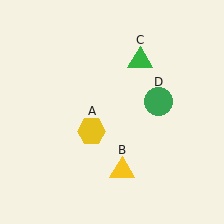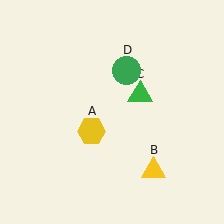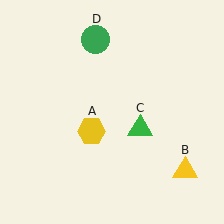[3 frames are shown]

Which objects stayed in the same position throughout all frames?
Yellow hexagon (object A) remained stationary.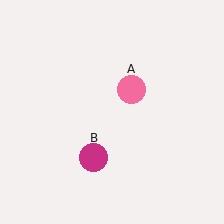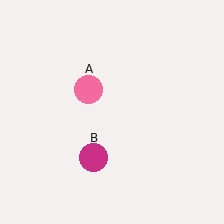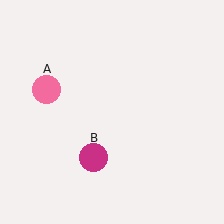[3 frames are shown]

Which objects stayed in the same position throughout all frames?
Magenta circle (object B) remained stationary.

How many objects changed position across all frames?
1 object changed position: pink circle (object A).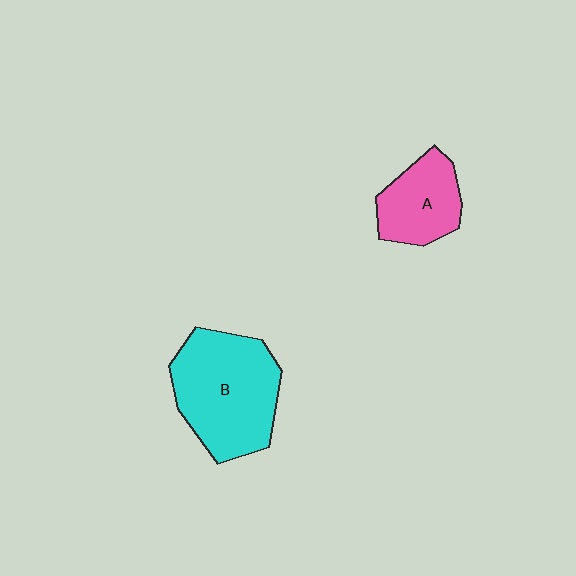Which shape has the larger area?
Shape B (cyan).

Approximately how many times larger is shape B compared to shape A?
Approximately 1.8 times.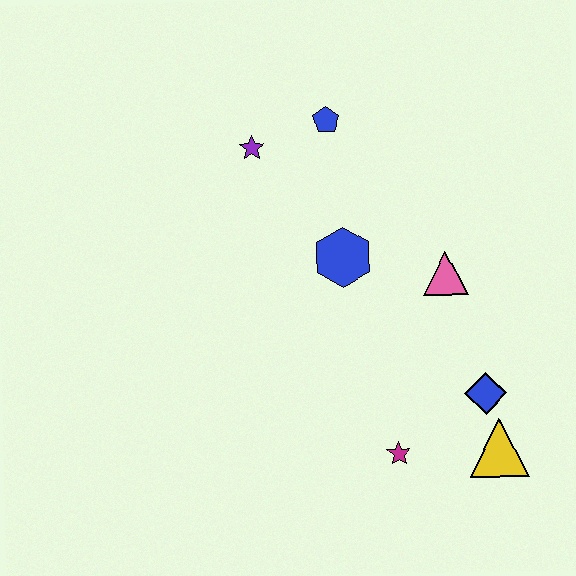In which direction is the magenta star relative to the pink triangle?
The magenta star is below the pink triangle.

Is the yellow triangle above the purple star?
No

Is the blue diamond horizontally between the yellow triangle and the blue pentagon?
Yes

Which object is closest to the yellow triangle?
The blue diamond is closest to the yellow triangle.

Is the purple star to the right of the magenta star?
No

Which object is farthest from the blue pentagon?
The yellow triangle is farthest from the blue pentagon.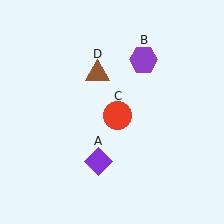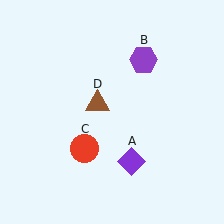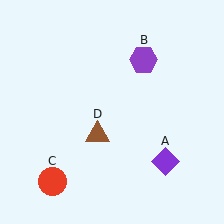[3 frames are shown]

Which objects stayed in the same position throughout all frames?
Purple hexagon (object B) remained stationary.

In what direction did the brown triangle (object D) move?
The brown triangle (object D) moved down.